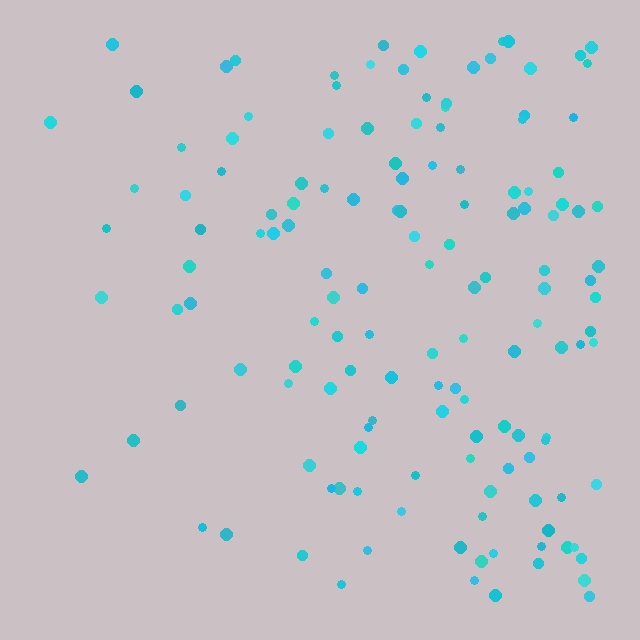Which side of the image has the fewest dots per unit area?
The left.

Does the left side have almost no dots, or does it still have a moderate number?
Still a moderate number, just noticeably fewer than the right.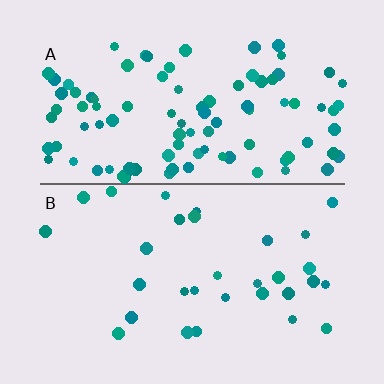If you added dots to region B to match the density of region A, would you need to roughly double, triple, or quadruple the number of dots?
Approximately triple.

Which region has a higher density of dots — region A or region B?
A (the top).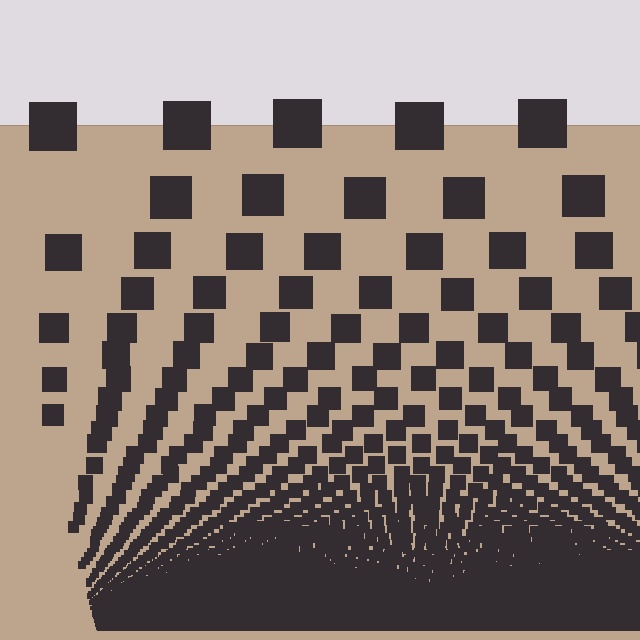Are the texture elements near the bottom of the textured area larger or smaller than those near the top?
Smaller. The gradient is inverted — elements near the bottom are smaller and denser.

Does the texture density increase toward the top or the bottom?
Density increases toward the bottom.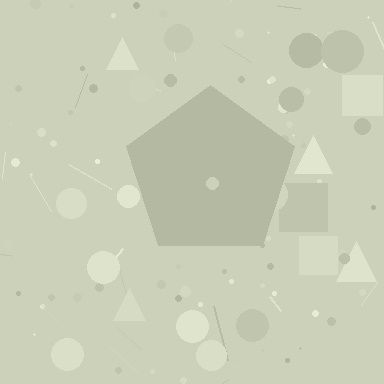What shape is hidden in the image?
A pentagon is hidden in the image.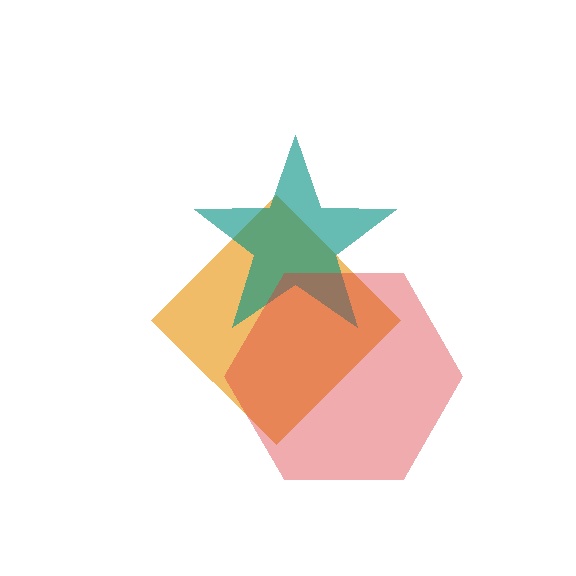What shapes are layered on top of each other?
The layered shapes are: an orange diamond, a teal star, a red hexagon.